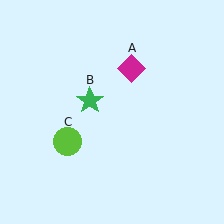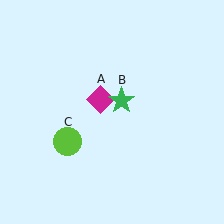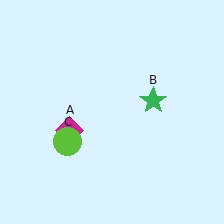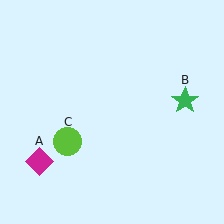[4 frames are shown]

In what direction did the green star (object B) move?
The green star (object B) moved right.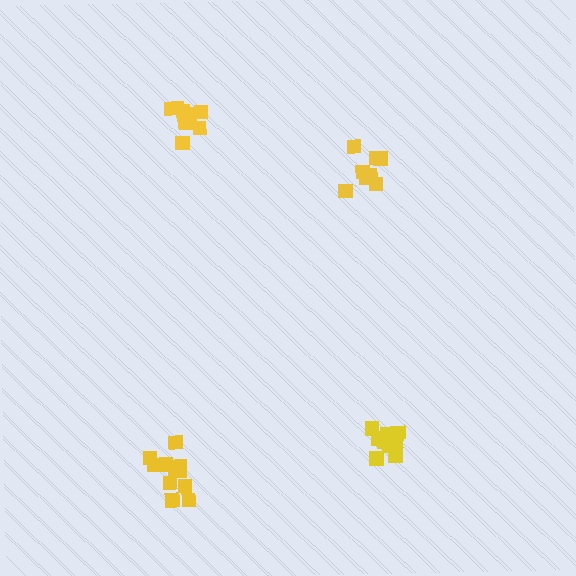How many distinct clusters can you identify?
There are 4 distinct clusters.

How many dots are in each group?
Group 1: 9 dots, Group 2: 8 dots, Group 3: 11 dots, Group 4: 11 dots (39 total).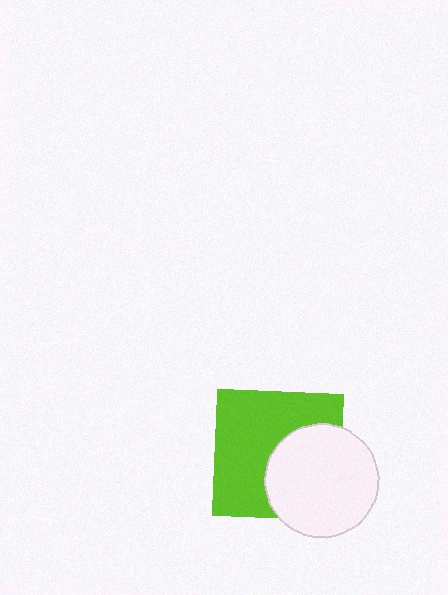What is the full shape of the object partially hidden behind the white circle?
The partially hidden object is a lime square.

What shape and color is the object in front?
The object in front is a white circle.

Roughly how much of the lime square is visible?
About half of it is visible (roughly 60%).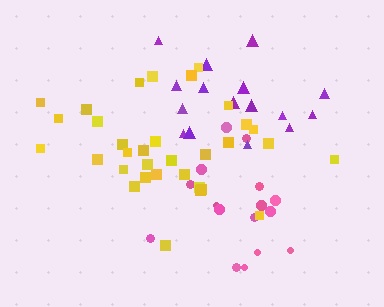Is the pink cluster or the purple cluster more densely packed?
Pink.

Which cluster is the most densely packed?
Yellow.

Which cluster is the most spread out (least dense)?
Purple.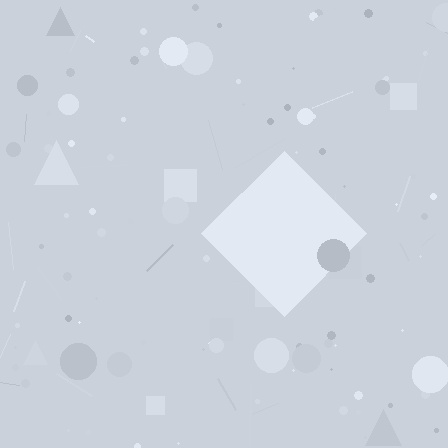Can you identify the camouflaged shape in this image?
The camouflaged shape is a diamond.